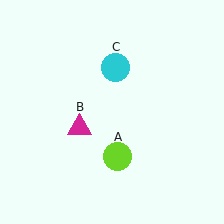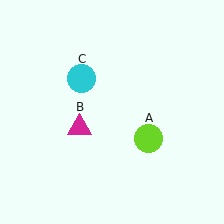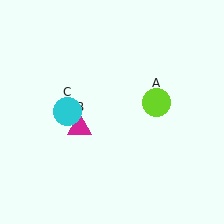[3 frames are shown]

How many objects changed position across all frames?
2 objects changed position: lime circle (object A), cyan circle (object C).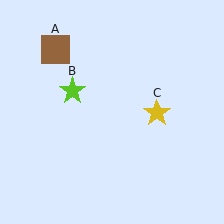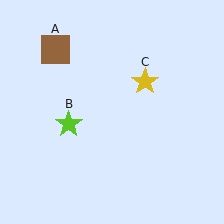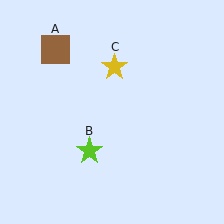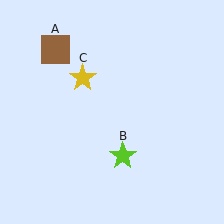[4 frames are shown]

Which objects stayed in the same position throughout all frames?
Brown square (object A) remained stationary.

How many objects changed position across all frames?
2 objects changed position: lime star (object B), yellow star (object C).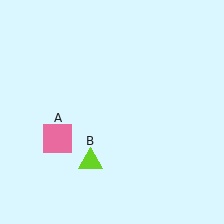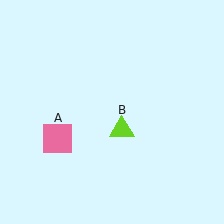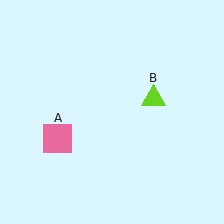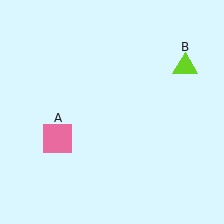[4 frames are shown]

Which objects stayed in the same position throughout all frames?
Pink square (object A) remained stationary.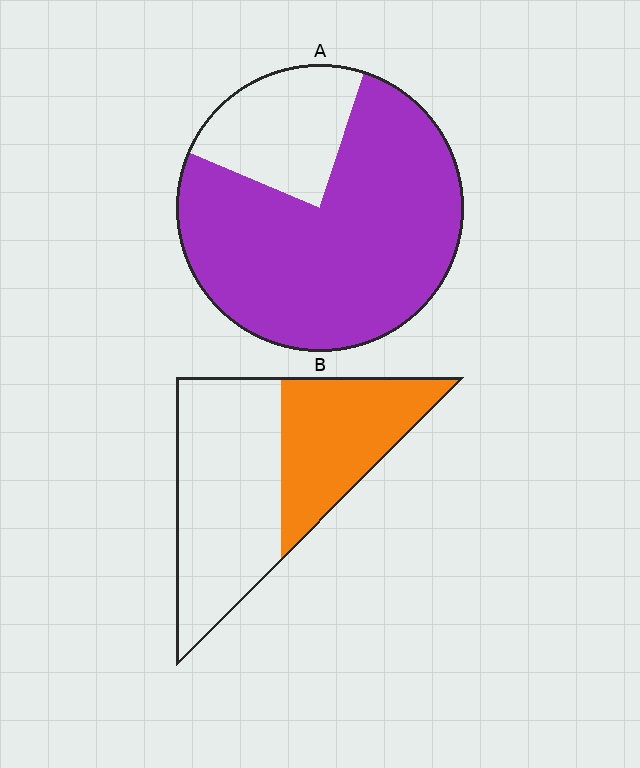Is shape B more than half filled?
No.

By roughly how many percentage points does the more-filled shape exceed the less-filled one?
By roughly 35 percentage points (A over B).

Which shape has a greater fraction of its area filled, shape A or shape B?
Shape A.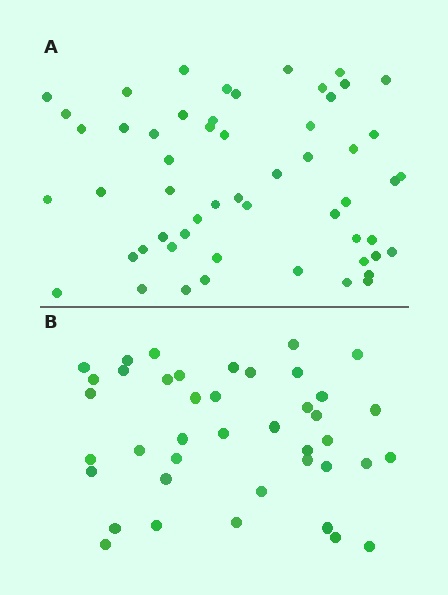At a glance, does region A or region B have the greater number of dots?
Region A (the top region) has more dots.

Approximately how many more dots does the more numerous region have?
Region A has approximately 15 more dots than region B.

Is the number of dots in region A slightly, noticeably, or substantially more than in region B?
Region A has noticeably more, but not dramatically so. The ratio is roughly 1.3 to 1.